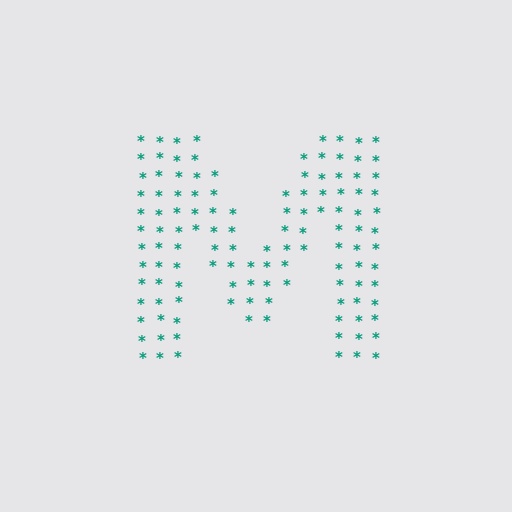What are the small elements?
The small elements are asterisks.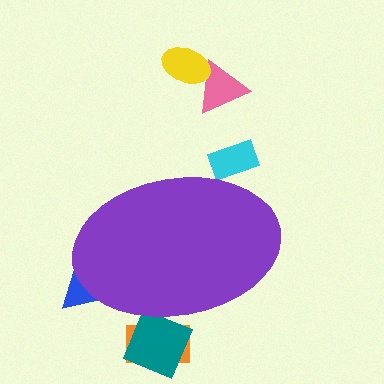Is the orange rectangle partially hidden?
Yes, the orange rectangle is partially hidden behind the purple ellipse.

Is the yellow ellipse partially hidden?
No, the yellow ellipse is fully visible.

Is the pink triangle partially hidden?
No, the pink triangle is fully visible.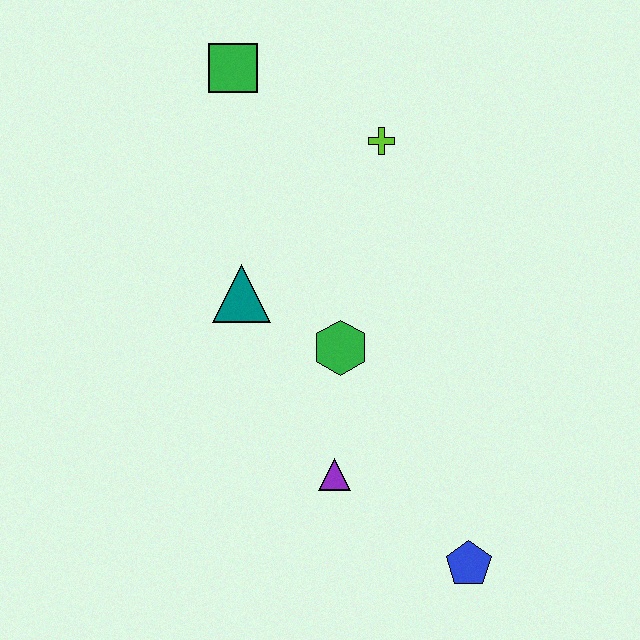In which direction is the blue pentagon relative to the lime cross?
The blue pentagon is below the lime cross.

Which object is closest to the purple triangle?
The green hexagon is closest to the purple triangle.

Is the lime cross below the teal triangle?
No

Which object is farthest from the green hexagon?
The green square is farthest from the green hexagon.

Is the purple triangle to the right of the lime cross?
No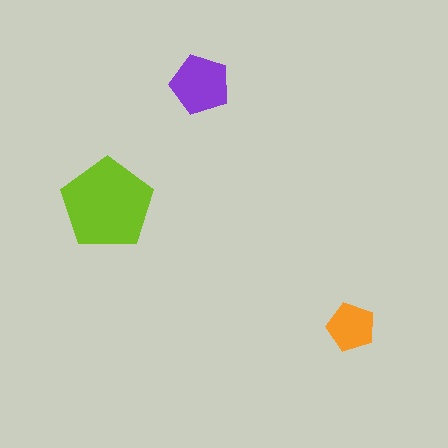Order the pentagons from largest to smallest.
the lime one, the purple one, the orange one.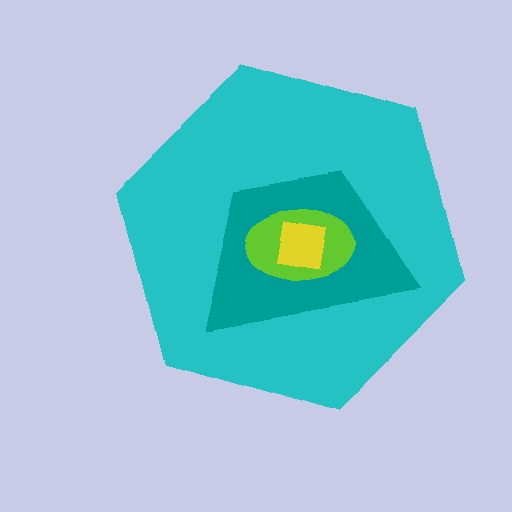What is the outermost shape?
The cyan hexagon.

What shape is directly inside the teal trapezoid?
The lime ellipse.